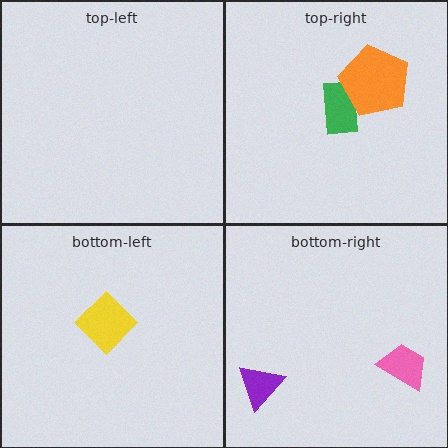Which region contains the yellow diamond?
The bottom-left region.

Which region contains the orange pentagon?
The top-right region.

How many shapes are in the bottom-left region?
1.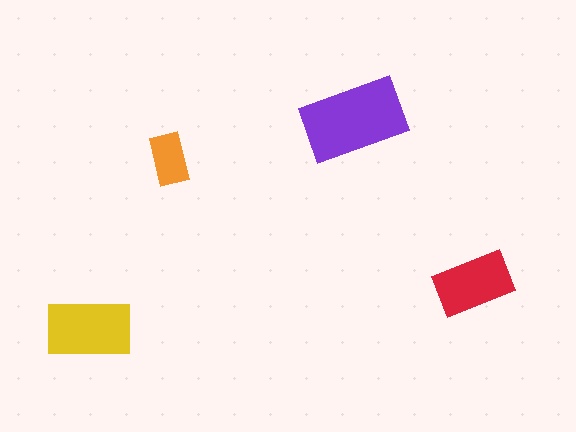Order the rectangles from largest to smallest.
the purple one, the yellow one, the red one, the orange one.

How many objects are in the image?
There are 4 objects in the image.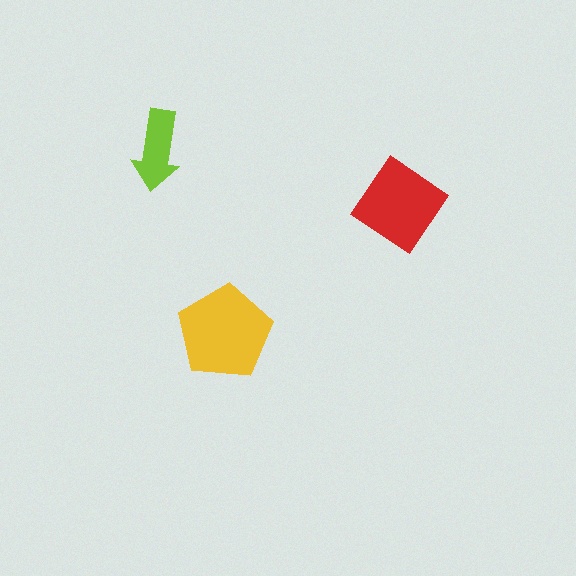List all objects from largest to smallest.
The yellow pentagon, the red diamond, the lime arrow.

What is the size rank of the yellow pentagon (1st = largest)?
1st.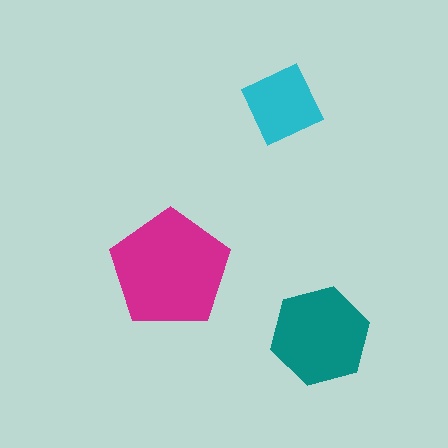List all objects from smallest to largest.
The cyan square, the teal hexagon, the magenta pentagon.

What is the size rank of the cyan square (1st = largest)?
3rd.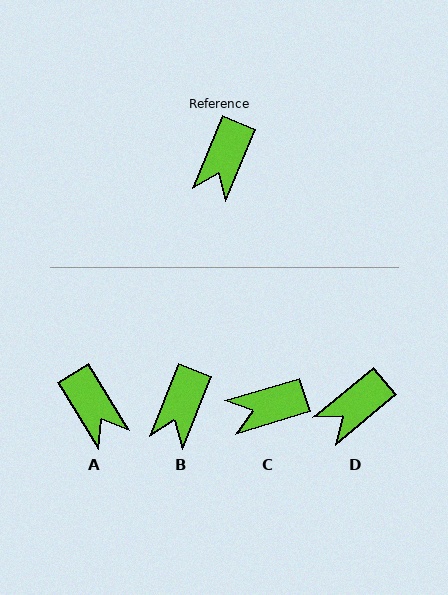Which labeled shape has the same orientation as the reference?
B.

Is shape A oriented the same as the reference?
No, it is off by about 53 degrees.